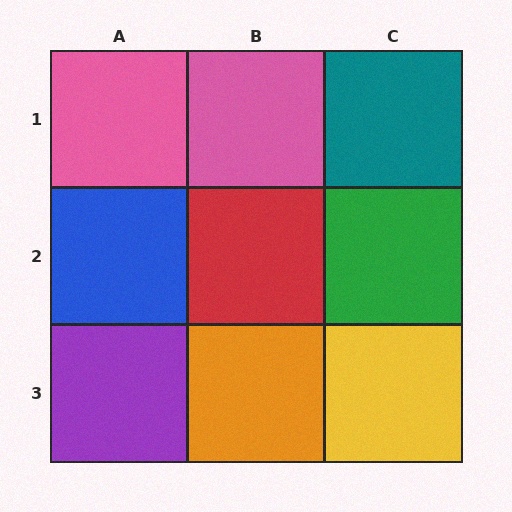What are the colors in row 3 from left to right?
Purple, orange, yellow.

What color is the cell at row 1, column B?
Pink.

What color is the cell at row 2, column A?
Blue.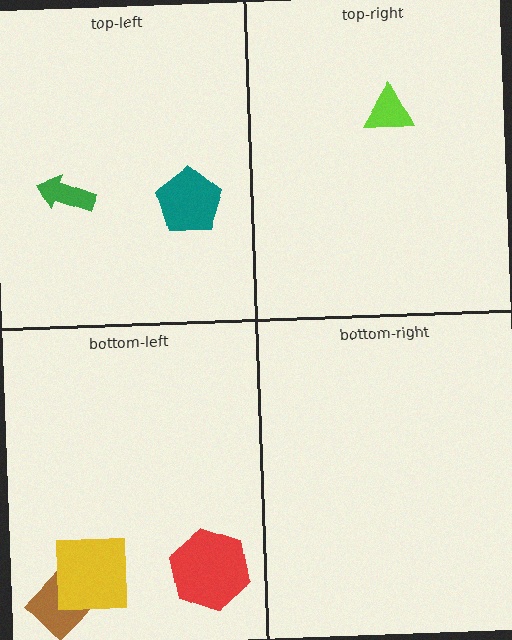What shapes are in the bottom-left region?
The brown diamond, the yellow square, the red hexagon.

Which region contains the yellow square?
The bottom-left region.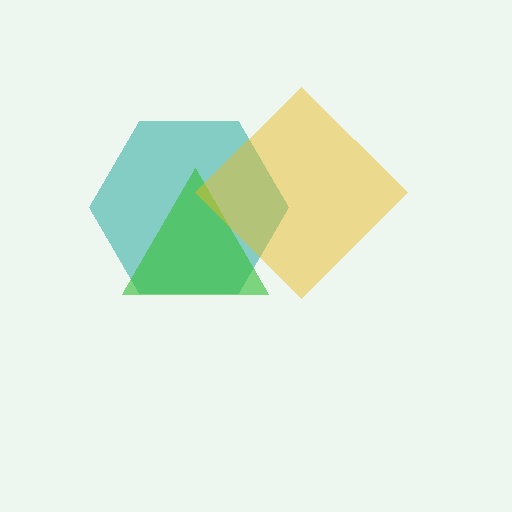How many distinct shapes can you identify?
There are 3 distinct shapes: a teal hexagon, a green triangle, a yellow diamond.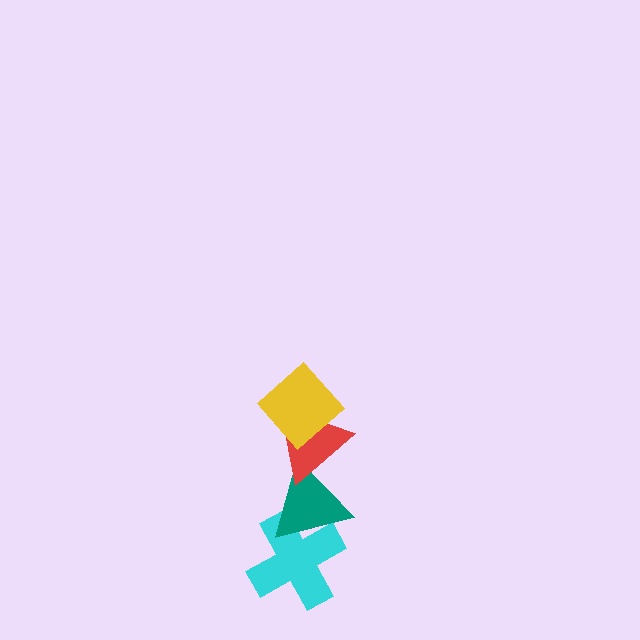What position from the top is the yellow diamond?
The yellow diamond is 1st from the top.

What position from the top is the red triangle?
The red triangle is 2nd from the top.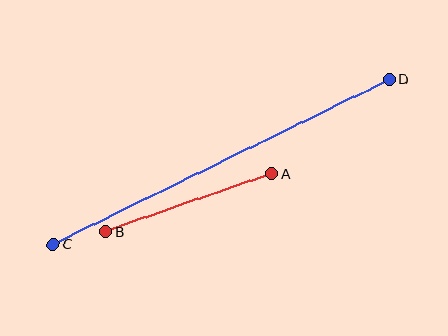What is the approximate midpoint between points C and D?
The midpoint is at approximately (221, 162) pixels.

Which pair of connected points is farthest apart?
Points C and D are farthest apart.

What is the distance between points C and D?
The distance is approximately 374 pixels.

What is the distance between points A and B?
The distance is approximately 176 pixels.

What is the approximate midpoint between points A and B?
The midpoint is at approximately (188, 202) pixels.